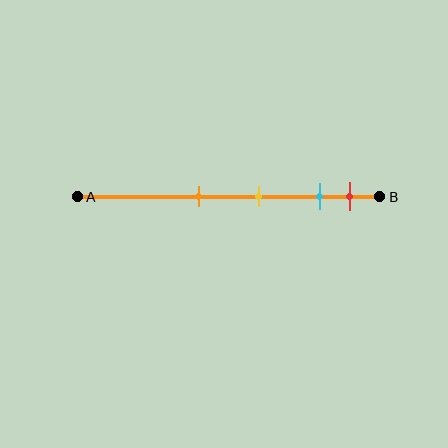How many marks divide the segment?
There are 4 marks dividing the segment.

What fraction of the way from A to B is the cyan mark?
The cyan mark is approximately 80% (0.8) of the way from A to B.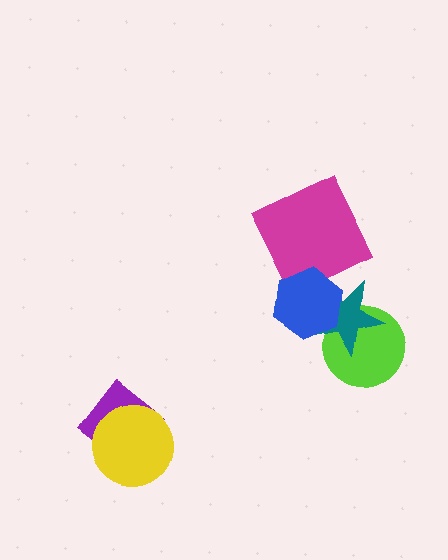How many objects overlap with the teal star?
2 objects overlap with the teal star.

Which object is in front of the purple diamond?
The yellow circle is in front of the purple diamond.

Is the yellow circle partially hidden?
No, no other shape covers it.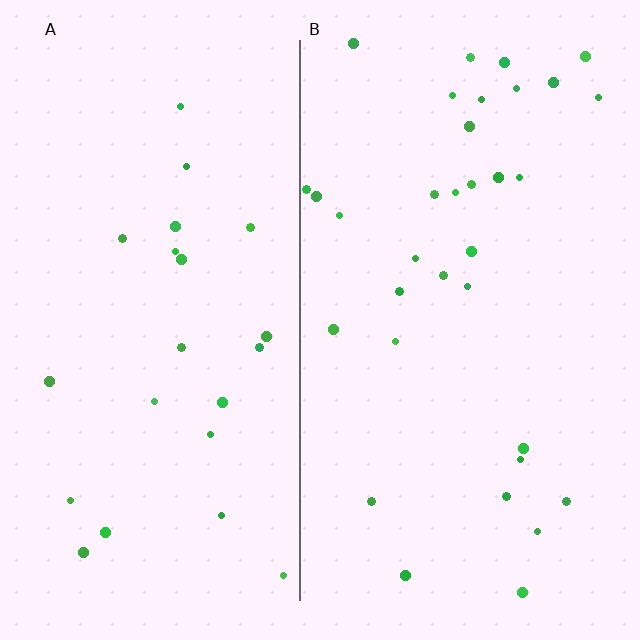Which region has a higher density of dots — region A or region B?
B (the right).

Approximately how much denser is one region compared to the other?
Approximately 1.5× — region B over region A.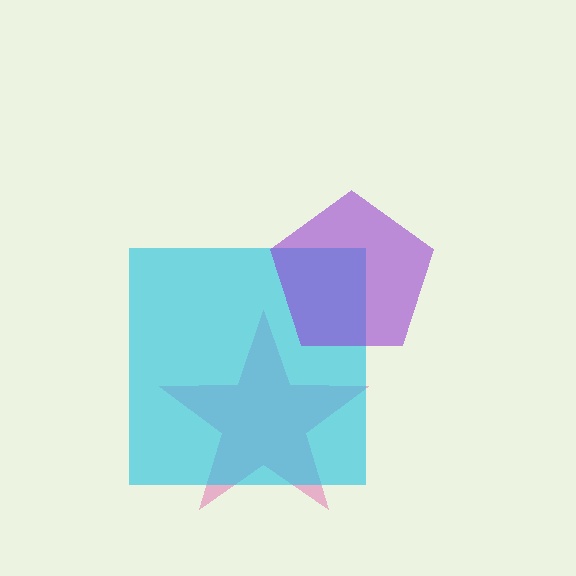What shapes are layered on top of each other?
The layered shapes are: a pink star, a cyan square, a purple pentagon.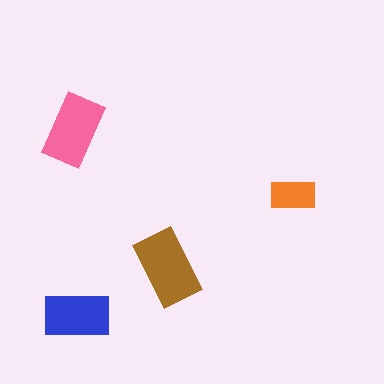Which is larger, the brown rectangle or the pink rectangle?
The brown one.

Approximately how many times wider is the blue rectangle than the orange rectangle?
About 1.5 times wider.